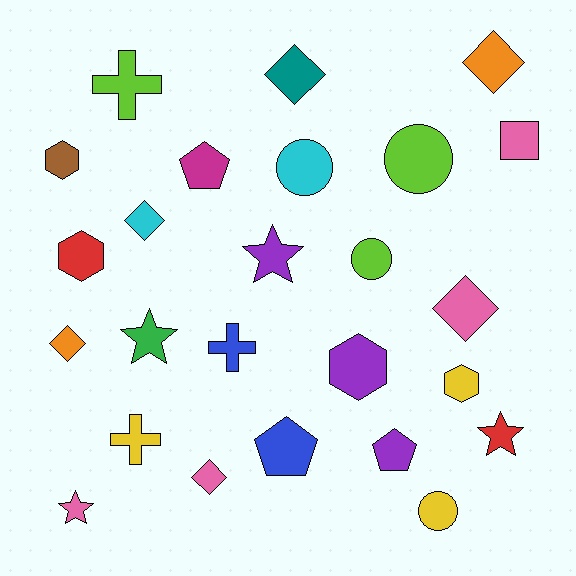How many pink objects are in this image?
There are 4 pink objects.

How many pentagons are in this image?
There are 3 pentagons.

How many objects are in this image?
There are 25 objects.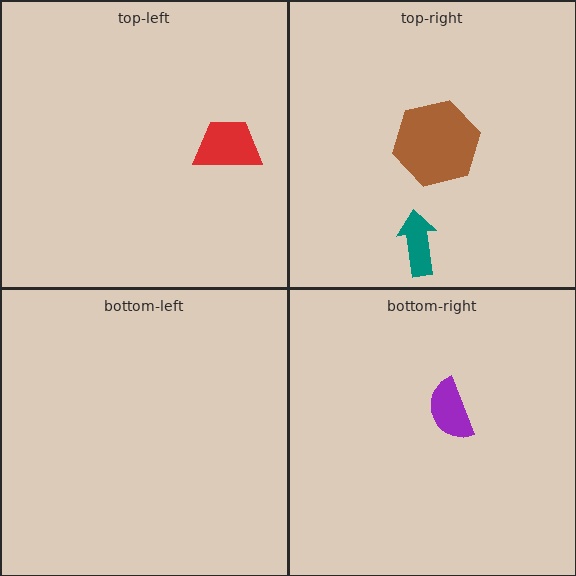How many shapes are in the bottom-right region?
1.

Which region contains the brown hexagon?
The top-right region.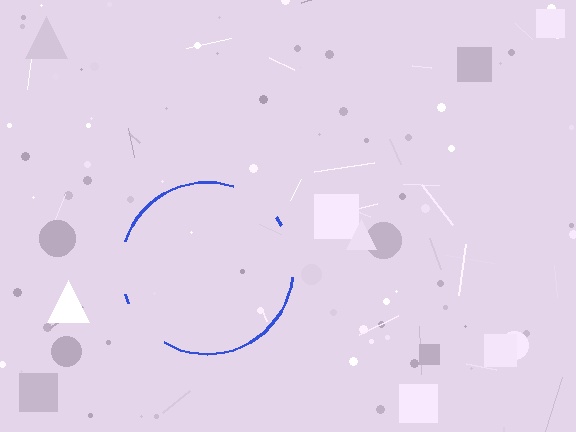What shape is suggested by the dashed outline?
The dashed outline suggests a circle.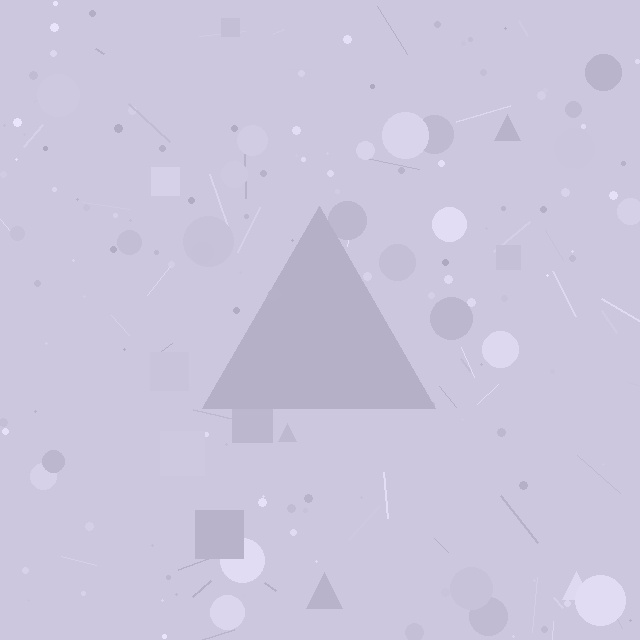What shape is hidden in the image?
A triangle is hidden in the image.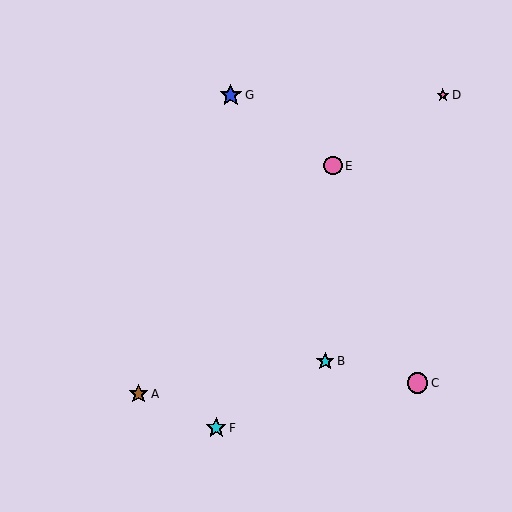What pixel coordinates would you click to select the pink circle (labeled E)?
Click at (333, 166) to select the pink circle E.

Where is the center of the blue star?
The center of the blue star is at (231, 95).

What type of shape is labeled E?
Shape E is a pink circle.